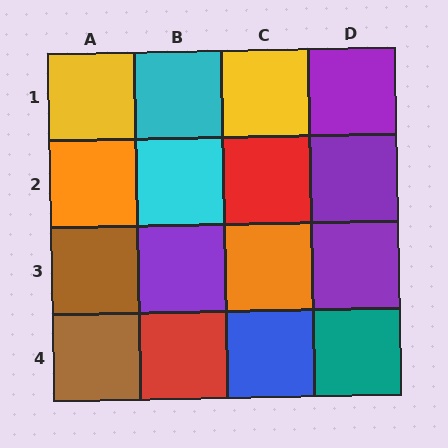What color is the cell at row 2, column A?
Orange.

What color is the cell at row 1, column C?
Yellow.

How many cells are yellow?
2 cells are yellow.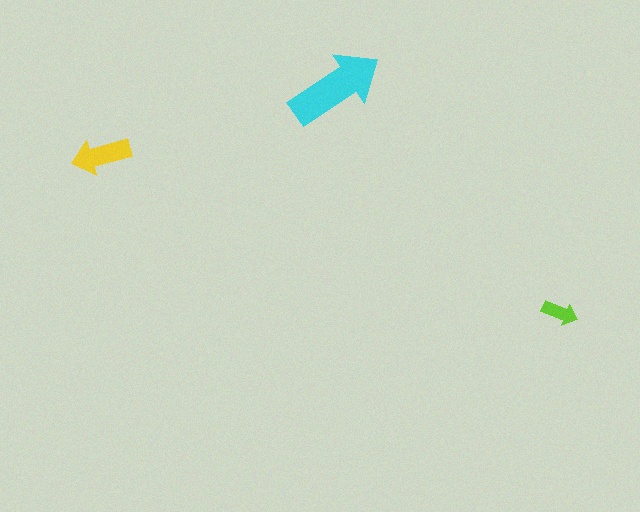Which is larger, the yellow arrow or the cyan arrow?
The cyan one.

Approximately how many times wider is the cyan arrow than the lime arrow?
About 2.5 times wider.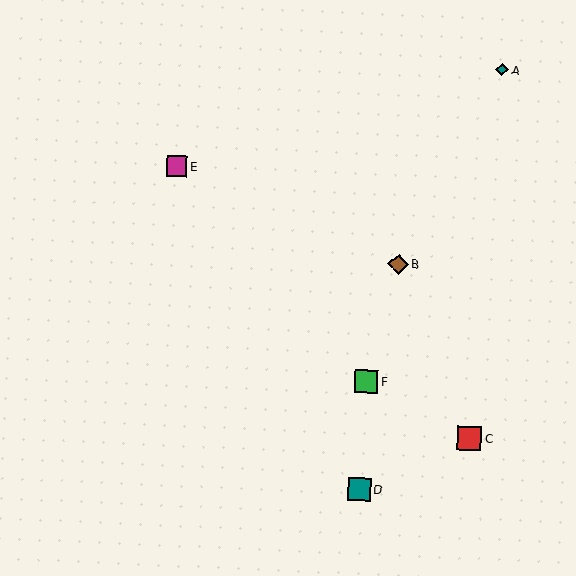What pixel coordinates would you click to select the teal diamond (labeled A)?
Click at (502, 70) to select the teal diamond A.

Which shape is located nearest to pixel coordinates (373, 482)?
The teal square (labeled D) at (359, 489) is nearest to that location.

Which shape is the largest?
The red square (labeled C) is the largest.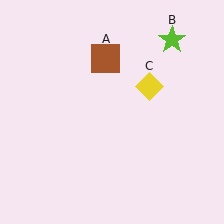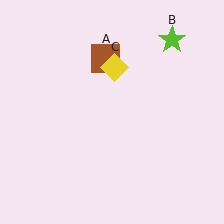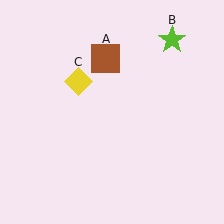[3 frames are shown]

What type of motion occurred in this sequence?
The yellow diamond (object C) rotated counterclockwise around the center of the scene.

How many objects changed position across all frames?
1 object changed position: yellow diamond (object C).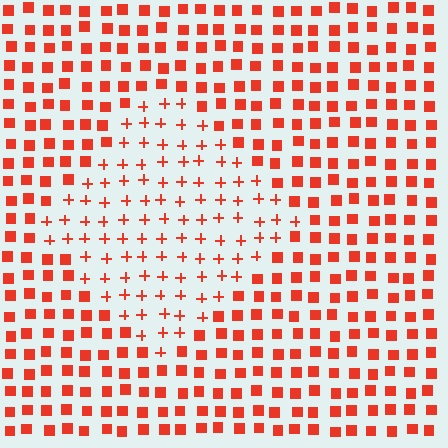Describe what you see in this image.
The image is filled with small red elements arranged in a uniform grid. A diamond-shaped region contains plus signs, while the surrounding area contains squares. The boundary is defined purely by the change in element shape.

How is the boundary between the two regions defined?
The boundary is defined by a change in element shape: plus signs inside vs. squares outside. All elements share the same color and spacing.